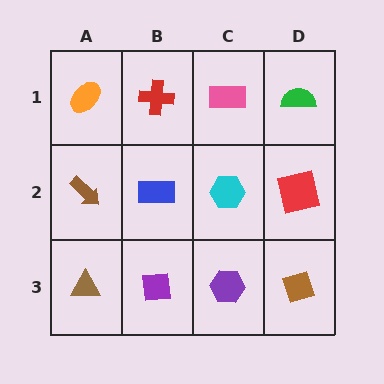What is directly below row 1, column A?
A brown arrow.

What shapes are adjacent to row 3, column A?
A brown arrow (row 2, column A), a purple square (row 3, column B).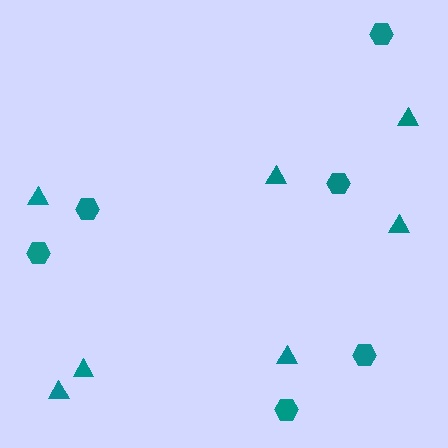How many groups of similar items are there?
There are 2 groups: one group of triangles (7) and one group of hexagons (6).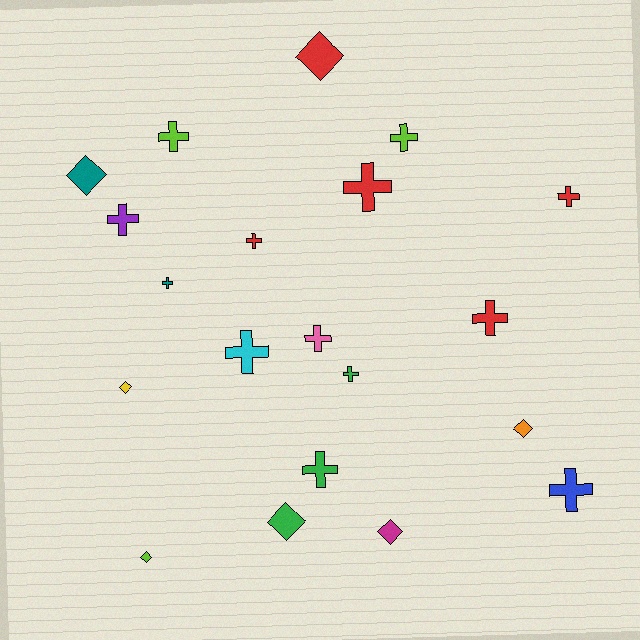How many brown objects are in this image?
There are no brown objects.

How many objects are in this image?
There are 20 objects.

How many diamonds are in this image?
There are 7 diamonds.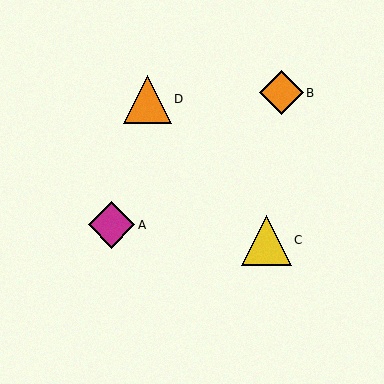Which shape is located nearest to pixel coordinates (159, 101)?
The orange triangle (labeled D) at (147, 99) is nearest to that location.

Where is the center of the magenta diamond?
The center of the magenta diamond is at (112, 225).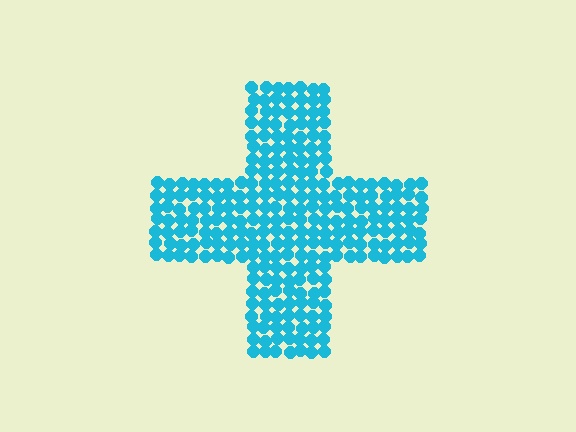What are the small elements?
The small elements are circles.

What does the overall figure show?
The overall figure shows a cross.